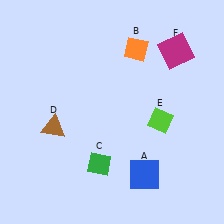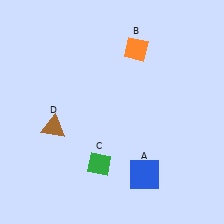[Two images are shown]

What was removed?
The magenta square (F), the lime diamond (E) were removed in Image 2.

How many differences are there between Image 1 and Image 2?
There are 2 differences between the two images.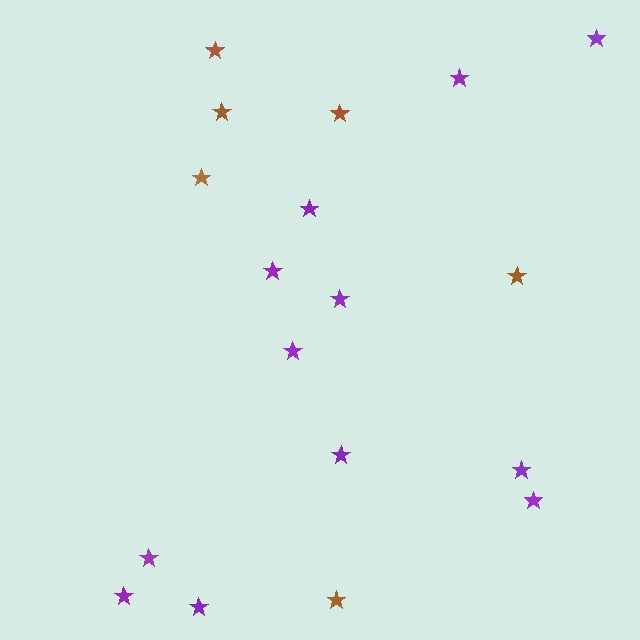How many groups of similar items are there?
There are 2 groups: one group of brown stars (6) and one group of purple stars (12).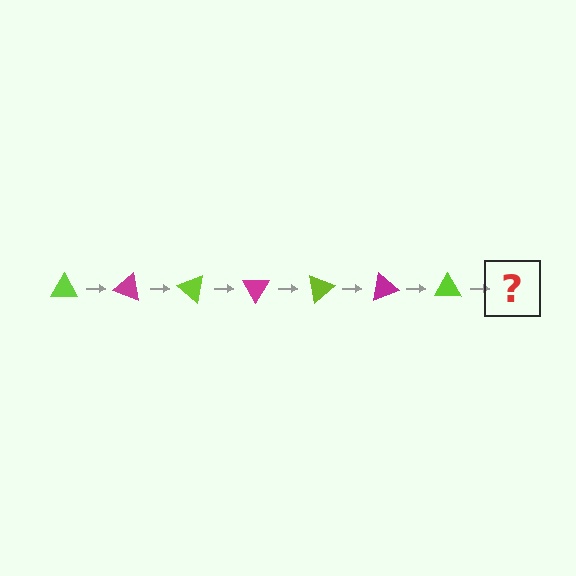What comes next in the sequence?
The next element should be a magenta triangle, rotated 140 degrees from the start.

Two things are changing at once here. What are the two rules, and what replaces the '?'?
The two rules are that it rotates 20 degrees each step and the color cycles through lime and magenta. The '?' should be a magenta triangle, rotated 140 degrees from the start.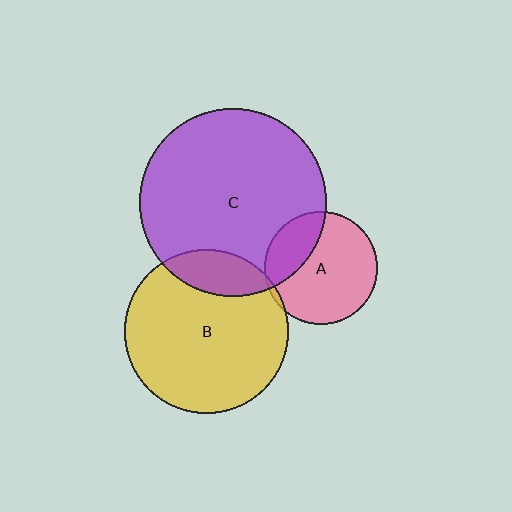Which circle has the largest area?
Circle C (purple).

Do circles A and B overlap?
Yes.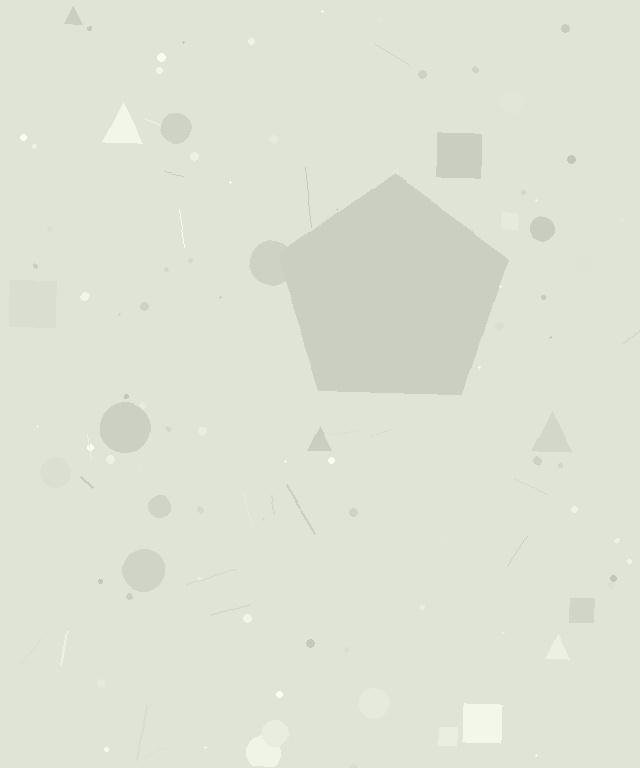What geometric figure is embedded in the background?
A pentagon is embedded in the background.